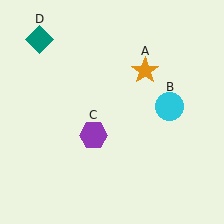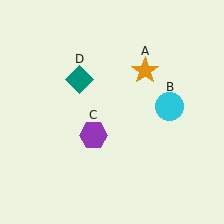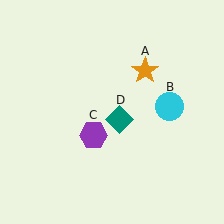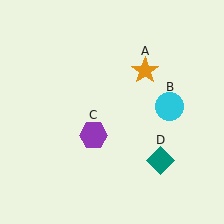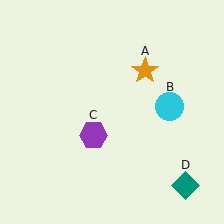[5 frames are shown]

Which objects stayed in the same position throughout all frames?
Orange star (object A) and cyan circle (object B) and purple hexagon (object C) remained stationary.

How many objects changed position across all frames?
1 object changed position: teal diamond (object D).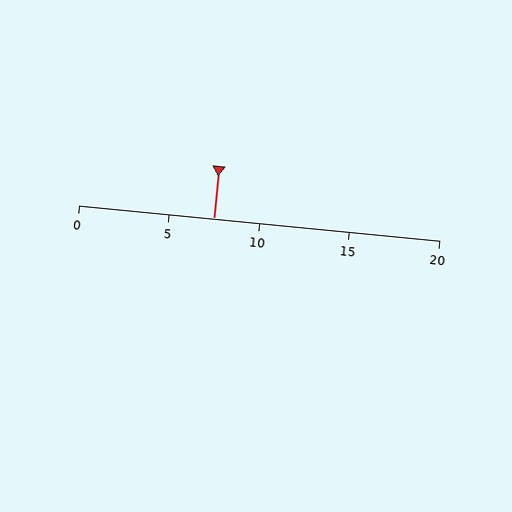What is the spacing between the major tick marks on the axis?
The major ticks are spaced 5 apart.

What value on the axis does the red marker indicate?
The marker indicates approximately 7.5.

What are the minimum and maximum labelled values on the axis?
The axis runs from 0 to 20.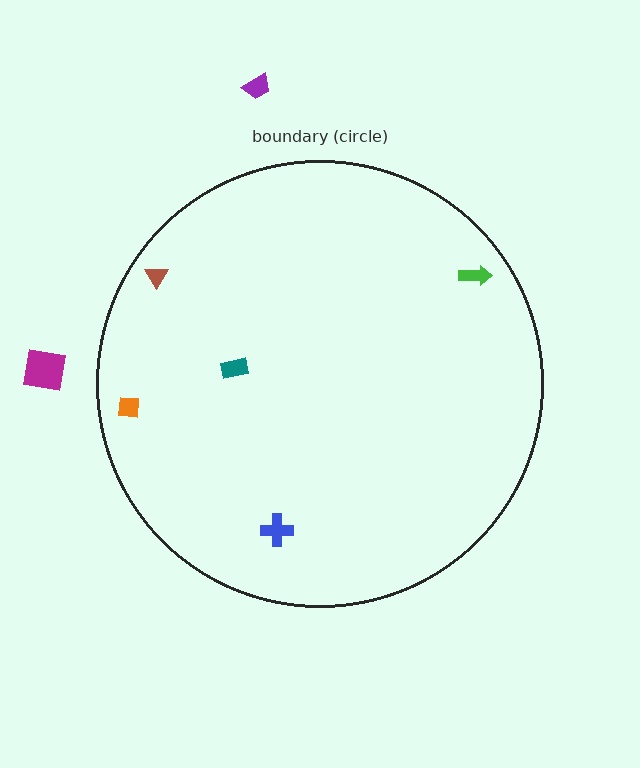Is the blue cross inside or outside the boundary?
Inside.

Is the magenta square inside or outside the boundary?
Outside.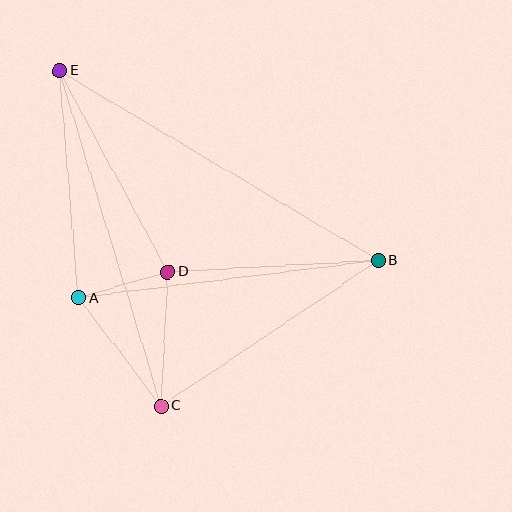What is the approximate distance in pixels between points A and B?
The distance between A and B is approximately 302 pixels.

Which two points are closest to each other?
Points A and D are closest to each other.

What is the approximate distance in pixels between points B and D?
The distance between B and D is approximately 210 pixels.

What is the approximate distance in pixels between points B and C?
The distance between B and C is approximately 261 pixels.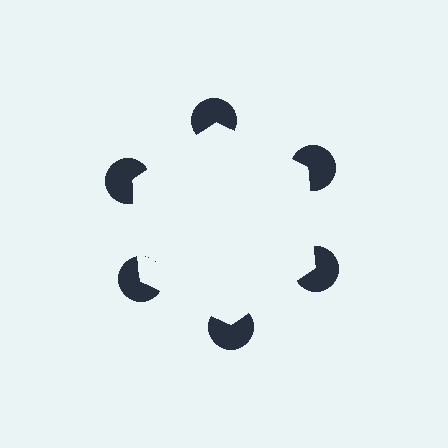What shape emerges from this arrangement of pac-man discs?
An illusory hexagon — its edges are inferred from the aligned wedge cuts in the pac-man discs, not physically drawn.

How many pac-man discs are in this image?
There are 6 — one at each vertex of the illusory hexagon.